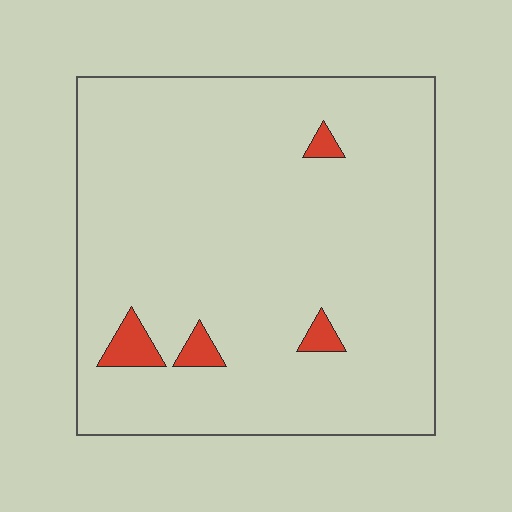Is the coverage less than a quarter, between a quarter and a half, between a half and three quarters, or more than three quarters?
Less than a quarter.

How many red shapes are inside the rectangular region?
4.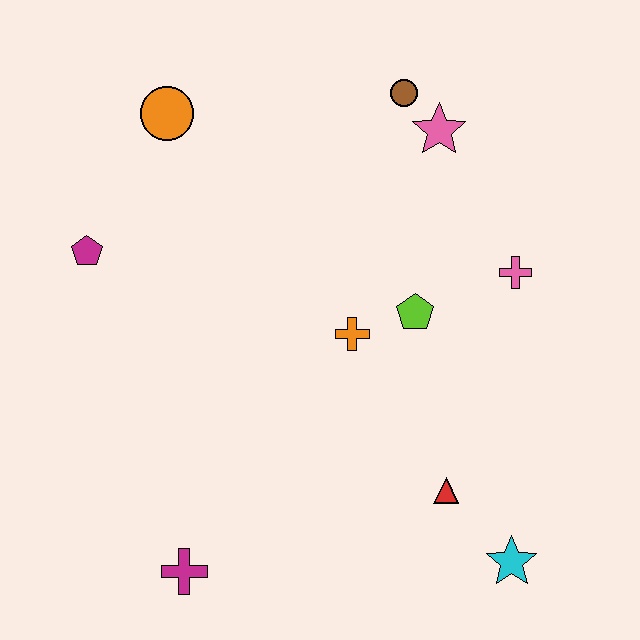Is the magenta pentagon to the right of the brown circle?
No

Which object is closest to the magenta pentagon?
The orange circle is closest to the magenta pentagon.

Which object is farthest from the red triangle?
The orange circle is farthest from the red triangle.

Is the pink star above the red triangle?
Yes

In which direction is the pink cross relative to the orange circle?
The pink cross is to the right of the orange circle.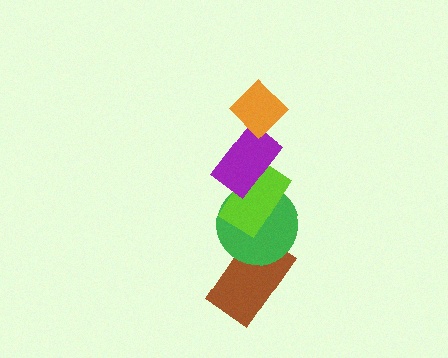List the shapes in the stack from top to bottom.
From top to bottom: the orange diamond, the purple rectangle, the lime rectangle, the green circle, the brown rectangle.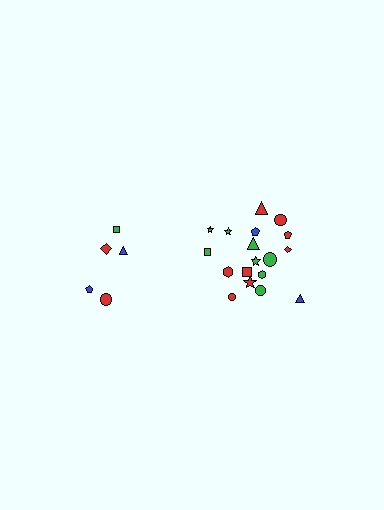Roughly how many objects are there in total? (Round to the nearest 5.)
Roughly 25 objects in total.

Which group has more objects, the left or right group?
The right group.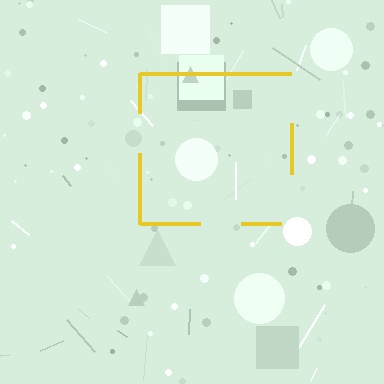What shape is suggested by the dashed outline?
The dashed outline suggests a square.